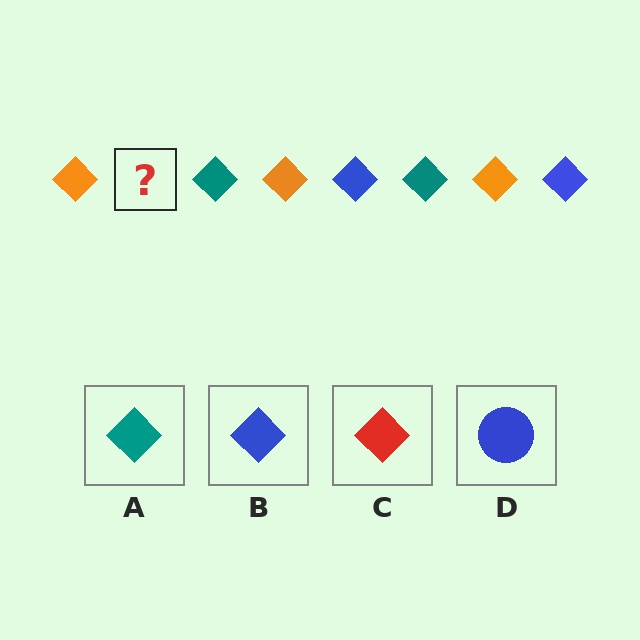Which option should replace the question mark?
Option B.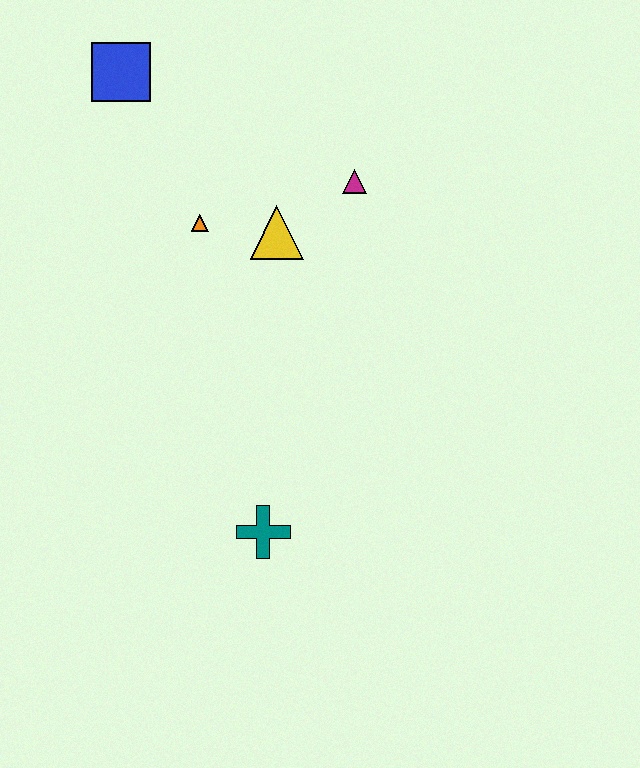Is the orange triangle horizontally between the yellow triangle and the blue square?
Yes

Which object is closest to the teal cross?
The yellow triangle is closest to the teal cross.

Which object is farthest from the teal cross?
The blue square is farthest from the teal cross.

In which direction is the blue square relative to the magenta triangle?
The blue square is to the left of the magenta triangle.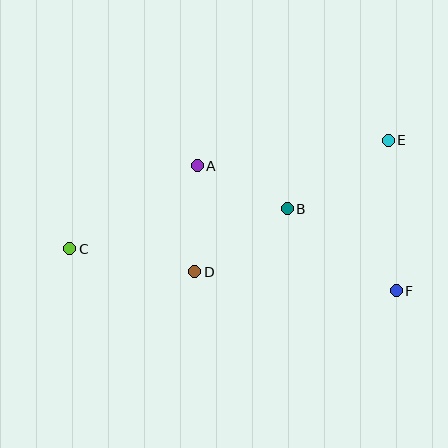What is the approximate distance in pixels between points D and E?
The distance between D and E is approximately 234 pixels.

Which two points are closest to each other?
Points A and B are closest to each other.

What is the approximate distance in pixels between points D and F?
The distance between D and F is approximately 203 pixels.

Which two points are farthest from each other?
Points C and E are farthest from each other.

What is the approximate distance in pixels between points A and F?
The distance between A and F is approximately 235 pixels.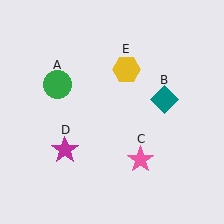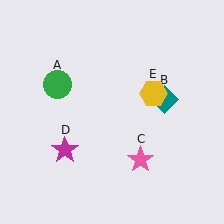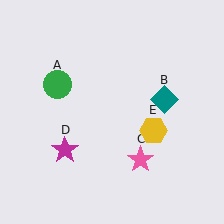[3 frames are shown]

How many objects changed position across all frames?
1 object changed position: yellow hexagon (object E).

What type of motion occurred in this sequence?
The yellow hexagon (object E) rotated clockwise around the center of the scene.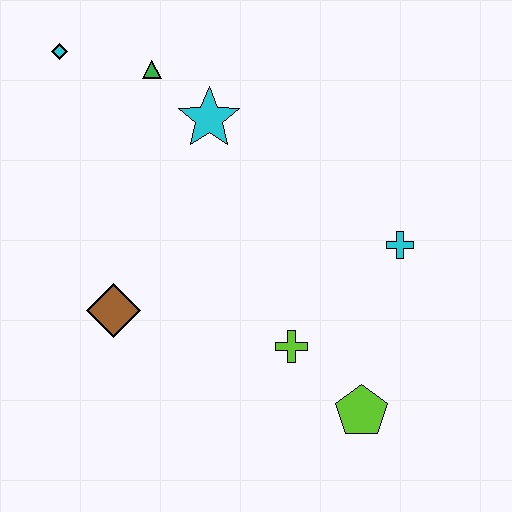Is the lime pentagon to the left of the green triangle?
No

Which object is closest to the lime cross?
The lime pentagon is closest to the lime cross.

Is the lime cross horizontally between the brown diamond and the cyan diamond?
No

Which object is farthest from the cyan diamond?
The lime pentagon is farthest from the cyan diamond.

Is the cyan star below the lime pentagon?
No